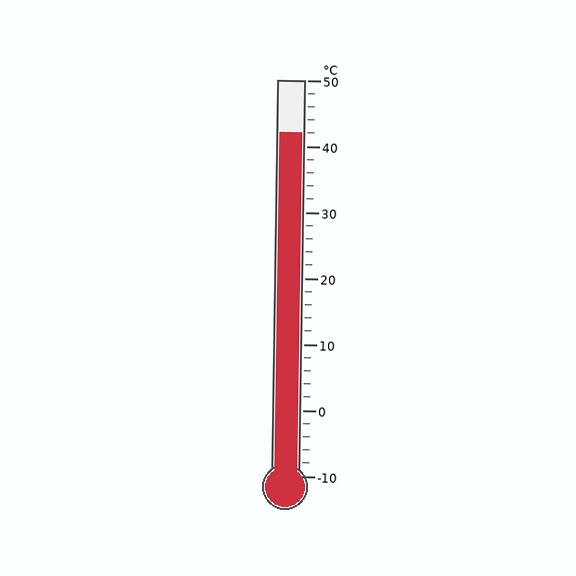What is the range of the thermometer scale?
The thermometer scale ranges from -10°C to 50°C.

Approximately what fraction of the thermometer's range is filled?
The thermometer is filled to approximately 85% of its range.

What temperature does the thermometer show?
The thermometer shows approximately 42°C.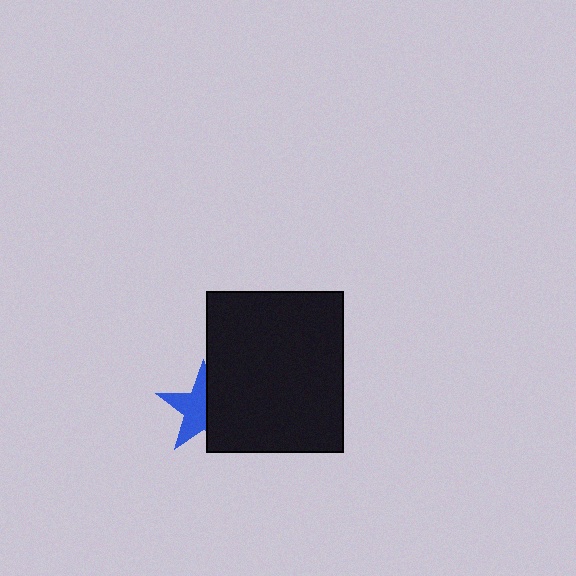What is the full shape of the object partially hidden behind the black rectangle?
The partially hidden object is a blue star.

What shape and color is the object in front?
The object in front is a black rectangle.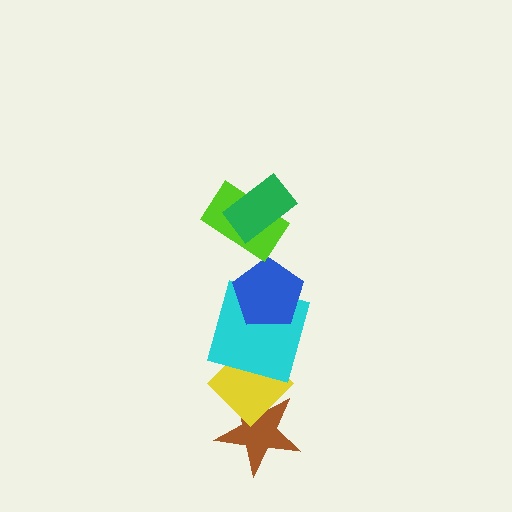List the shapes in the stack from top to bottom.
From top to bottom: the green rectangle, the lime rectangle, the blue pentagon, the cyan square, the yellow diamond, the brown star.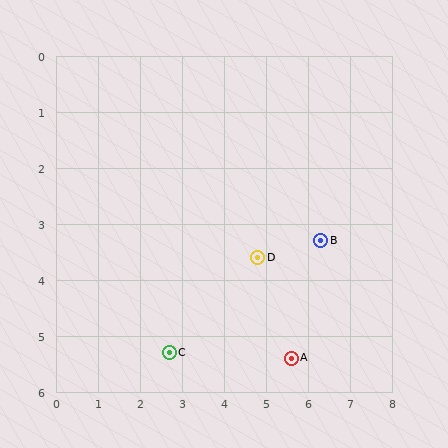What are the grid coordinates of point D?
Point D is at approximately (4.8, 3.6).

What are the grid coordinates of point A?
Point A is at approximately (5.6, 5.4).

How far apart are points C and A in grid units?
Points C and A are about 2.9 grid units apart.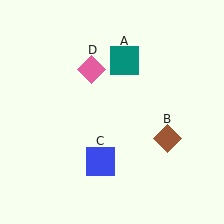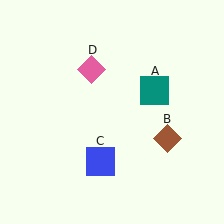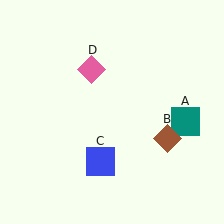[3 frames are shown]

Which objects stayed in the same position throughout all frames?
Brown diamond (object B) and blue square (object C) and pink diamond (object D) remained stationary.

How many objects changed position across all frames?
1 object changed position: teal square (object A).